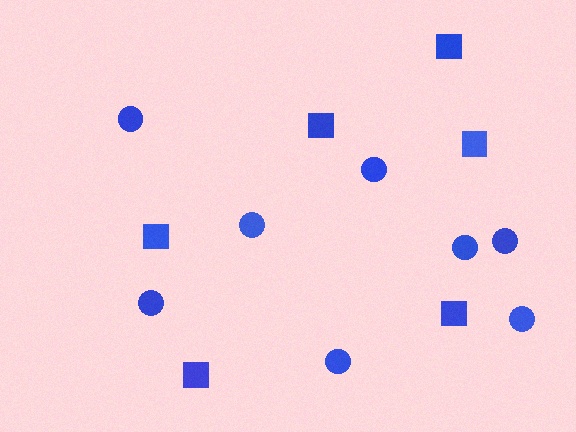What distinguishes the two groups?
There are 2 groups: one group of squares (6) and one group of circles (8).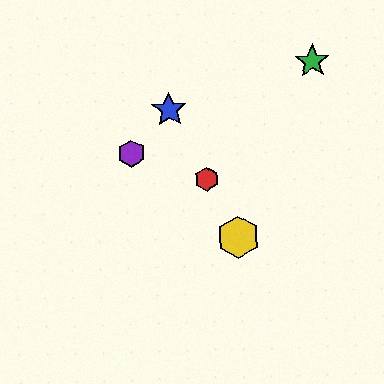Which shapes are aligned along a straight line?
The red hexagon, the blue star, the yellow hexagon are aligned along a straight line.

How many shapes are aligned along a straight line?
3 shapes (the red hexagon, the blue star, the yellow hexagon) are aligned along a straight line.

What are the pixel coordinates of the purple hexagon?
The purple hexagon is at (131, 153).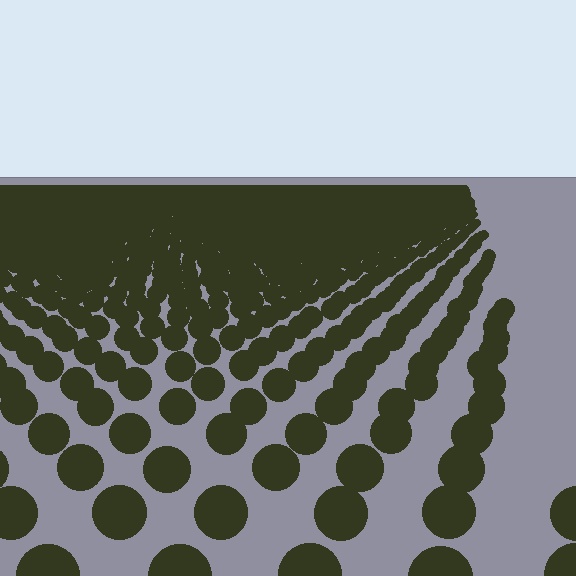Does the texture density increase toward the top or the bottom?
Density increases toward the top.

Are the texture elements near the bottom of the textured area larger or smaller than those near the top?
Larger. Near the bottom, elements are closer to the viewer and appear at a bigger on-screen size.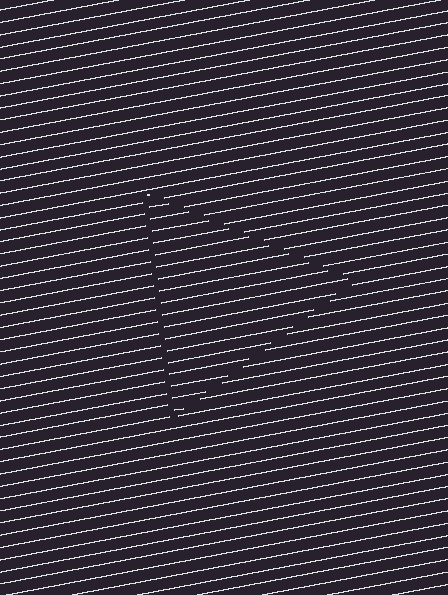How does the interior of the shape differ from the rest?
The interior of the shape contains the same grating, shifted by half a period — the contour is defined by the phase discontinuity where line-ends from the inner and outer gratings abut.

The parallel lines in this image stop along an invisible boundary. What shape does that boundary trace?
An illusory triangle. The interior of the shape contains the same grating, shifted by half a period — the contour is defined by the phase discontinuity where line-ends from the inner and outer gratings abut.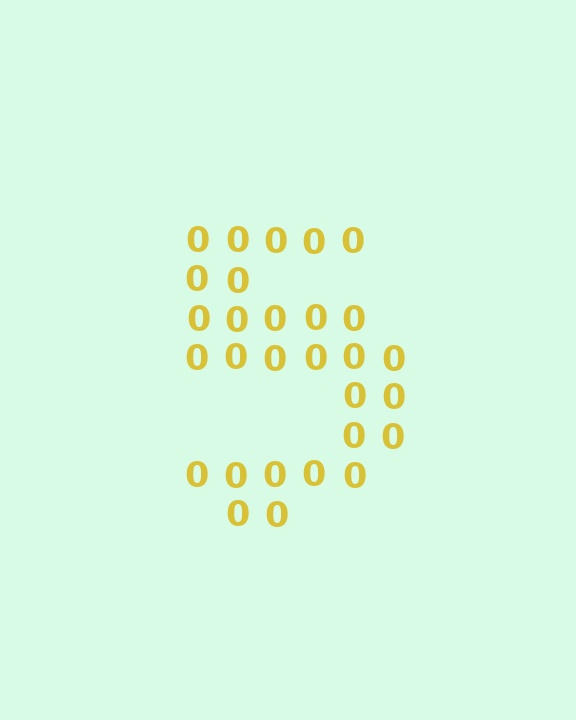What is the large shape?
The large shape is the digit 5.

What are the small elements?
The small elements are digit 0's.